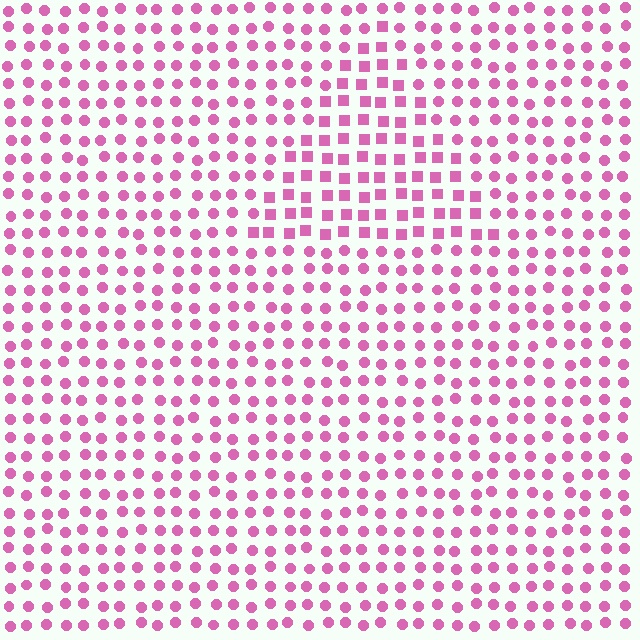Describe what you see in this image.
The image is filled with small pink elements arranged in a uniform grid. A triangle-shaped region contains squares, while the surrounding area contains circles. The boundary is defined purely by the change in element shape.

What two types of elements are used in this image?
The image uses squares inside the triangle region and circles outside it.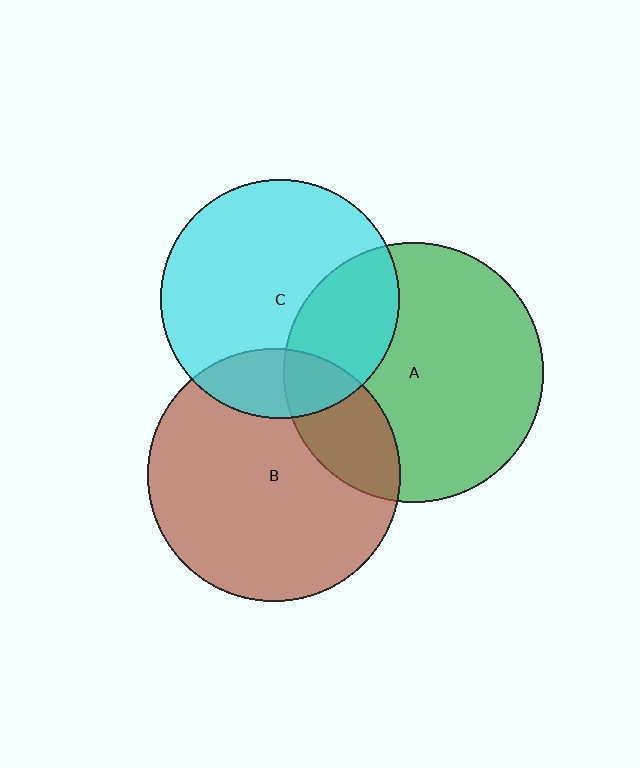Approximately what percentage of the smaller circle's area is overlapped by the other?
Approximately 30%.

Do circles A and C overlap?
Yes.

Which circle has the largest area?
Circle A (green).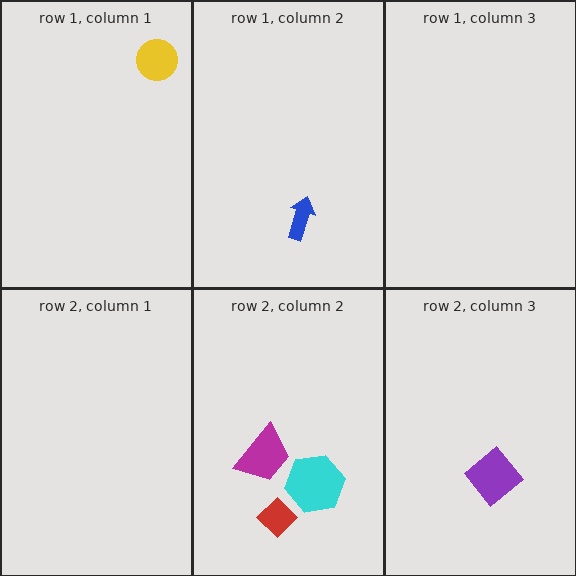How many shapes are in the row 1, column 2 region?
1.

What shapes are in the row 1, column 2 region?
The blue arrow.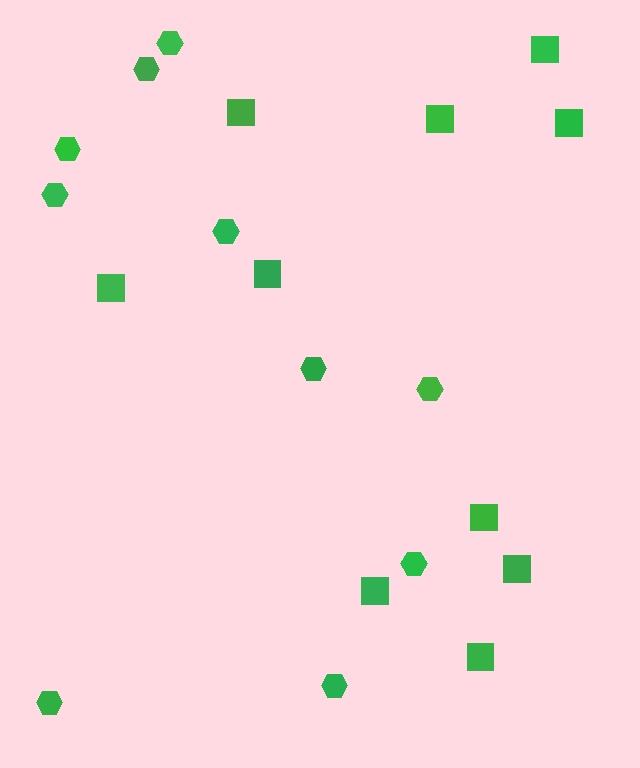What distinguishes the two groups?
There are 2 groups: one group of hexagons (10) and one group of squares (10).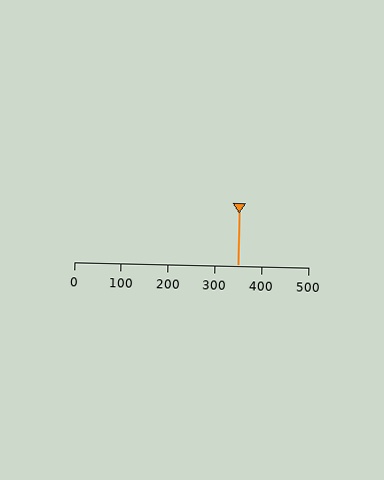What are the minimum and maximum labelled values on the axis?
The axis runs from 0 to 500.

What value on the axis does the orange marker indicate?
The marker indicates approximately 350.